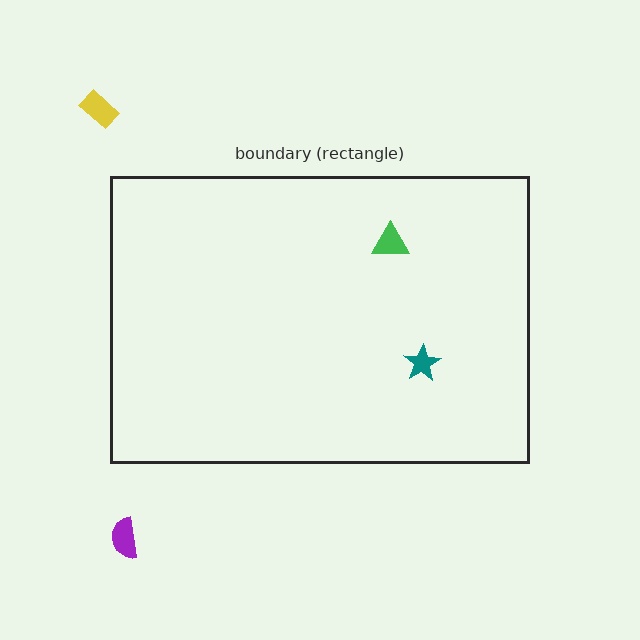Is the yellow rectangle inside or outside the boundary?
Outside.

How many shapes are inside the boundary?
2 inside, 2 outside.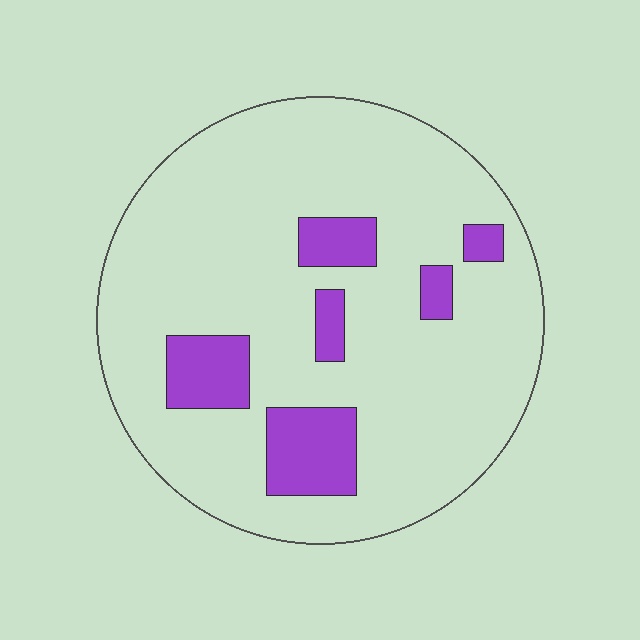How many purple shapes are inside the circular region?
6.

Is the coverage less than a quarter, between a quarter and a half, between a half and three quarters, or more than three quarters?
Less than a quarter.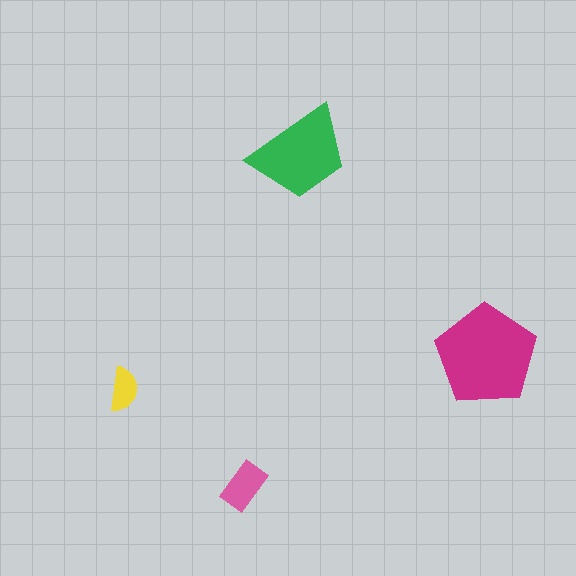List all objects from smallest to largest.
The yellow semicircle, the pink rectangle, the green trapezoid, the magenta pentagon.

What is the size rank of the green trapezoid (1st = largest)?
2nd.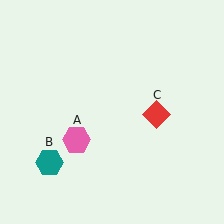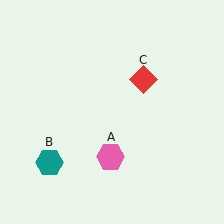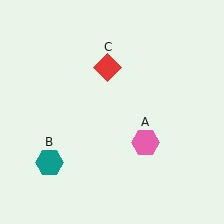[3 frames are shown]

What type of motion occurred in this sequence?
The pink hexagon (object A), red diamond (object C) rotated counterclockwise around the center of the scene.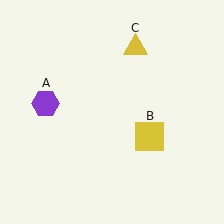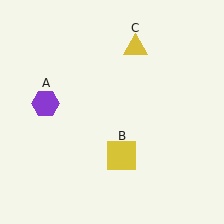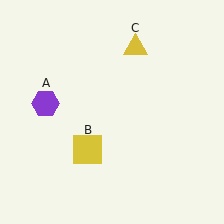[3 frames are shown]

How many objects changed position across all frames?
1 object changed position: yellow square (object B).